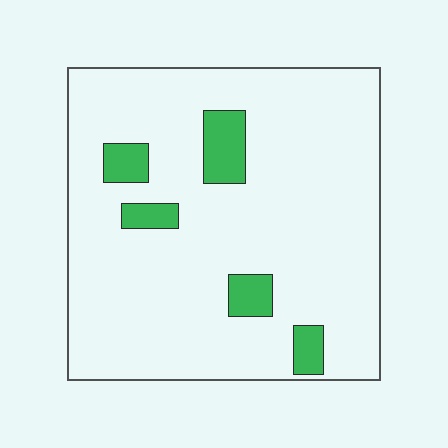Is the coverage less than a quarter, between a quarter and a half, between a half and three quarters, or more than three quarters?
Less than a quarter.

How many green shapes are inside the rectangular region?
5.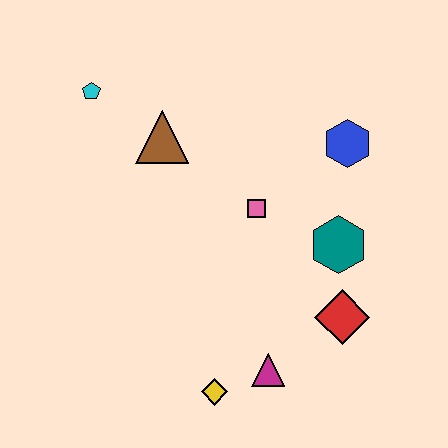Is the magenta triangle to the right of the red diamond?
No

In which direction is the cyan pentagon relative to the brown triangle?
The cyan pentagon is to the left of the brown triangle.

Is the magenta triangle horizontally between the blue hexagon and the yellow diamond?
Yes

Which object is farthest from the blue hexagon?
The yellow diamond is farthest from the blue hexagon.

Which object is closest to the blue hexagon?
The teal hexagon is closest to the blue hexagon.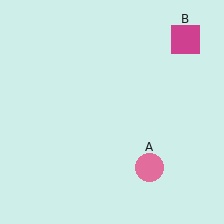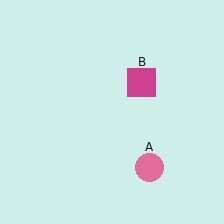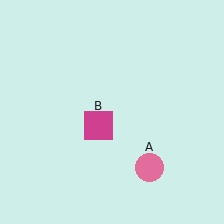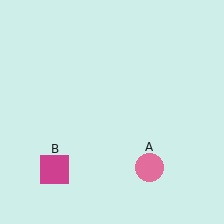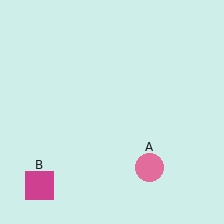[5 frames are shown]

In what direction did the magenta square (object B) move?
The magenta square (object B) moved down and to the left.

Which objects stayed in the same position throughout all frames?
Pink circle (object A) remained stationary.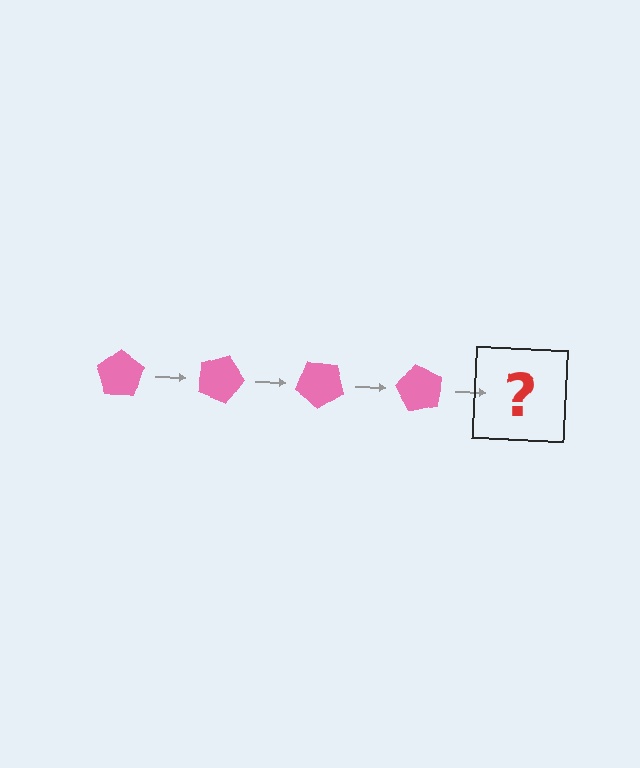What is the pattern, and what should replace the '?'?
The pattern is that the pentagon rotates 20 degrees each step. The '?' should be a pink pentagon rotated 80 degrees.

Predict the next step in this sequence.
The next step is a pink pentagon rotated 80 degrees.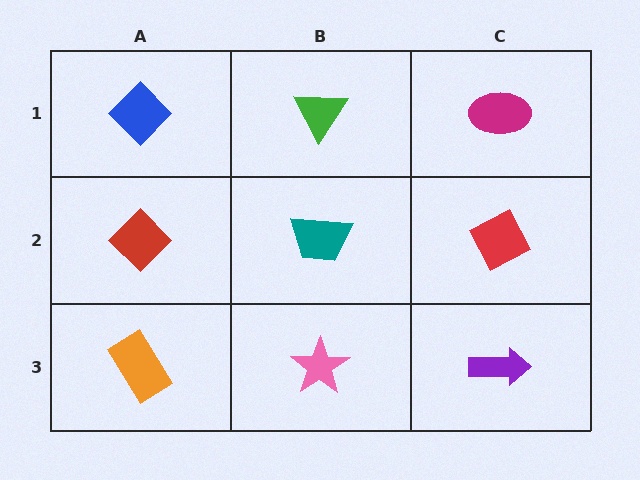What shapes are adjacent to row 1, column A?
A red diamond (row 2, column A), a green triangle (row 1, column B).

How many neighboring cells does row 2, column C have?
3.